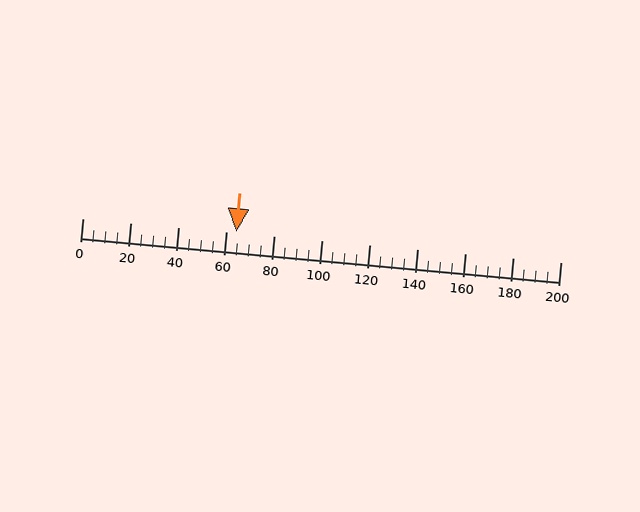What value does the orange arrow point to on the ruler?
The orange arrow points to approximately 64.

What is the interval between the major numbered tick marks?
The major tick marks are spaced 20 units apart.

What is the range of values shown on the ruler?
The ruler shows values from 0 to 200.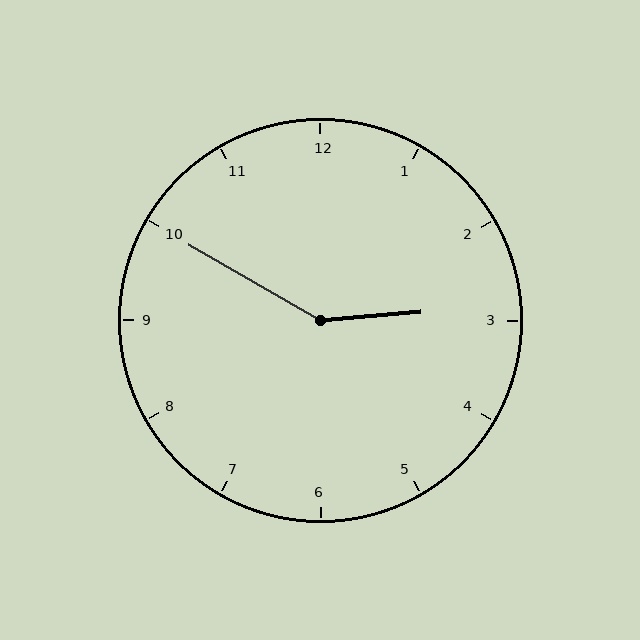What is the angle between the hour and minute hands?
Approximately 145 degrees.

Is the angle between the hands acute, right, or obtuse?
It is obtuse.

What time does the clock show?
2:50.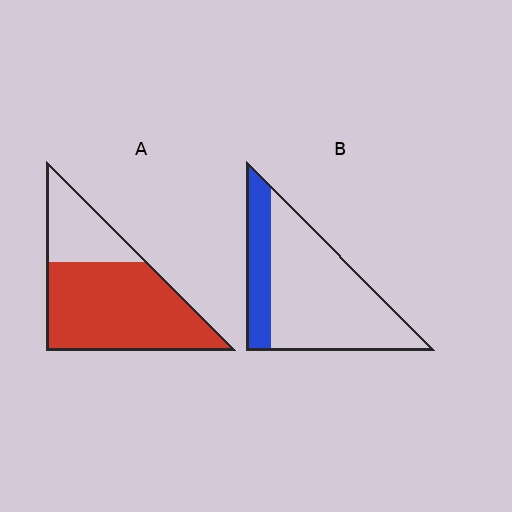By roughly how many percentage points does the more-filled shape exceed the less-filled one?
By roughly 45 percentage points (A over B).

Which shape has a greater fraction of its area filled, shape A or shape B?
Shape A.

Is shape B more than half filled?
No.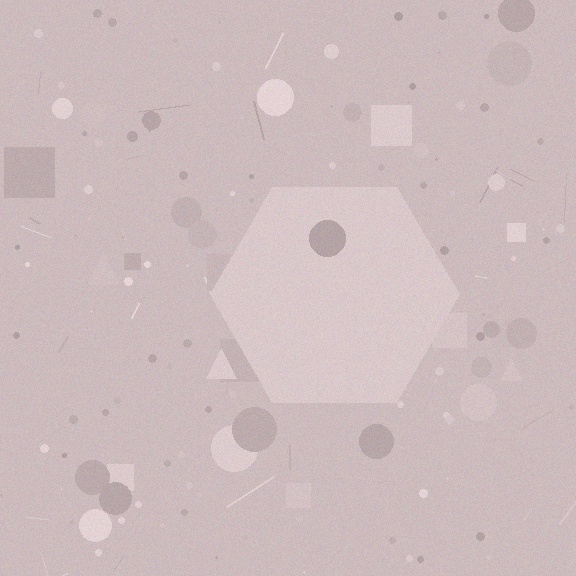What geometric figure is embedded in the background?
A hexagon is embedded in the background.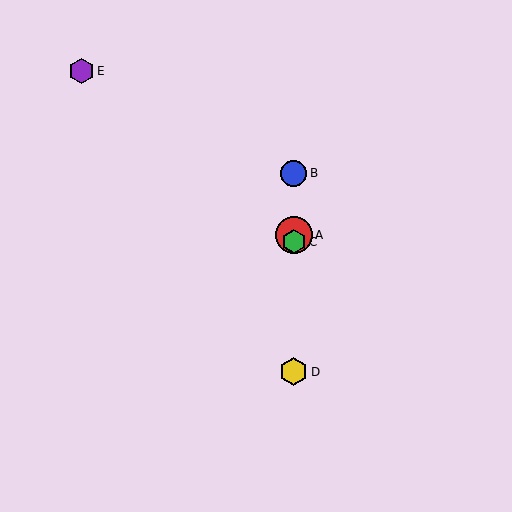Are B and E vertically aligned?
No, B is at x≈294 and E is at x≈82.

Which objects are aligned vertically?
Objects A, B, C, D are aligned vertically.